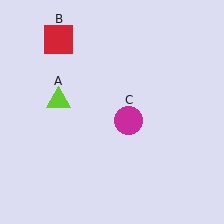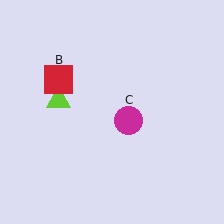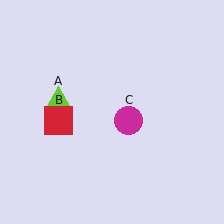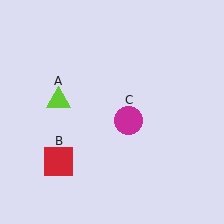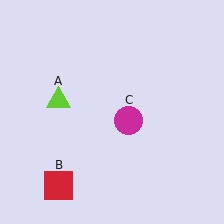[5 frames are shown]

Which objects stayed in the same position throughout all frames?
Lime triangle (object A) and magenta circle (object C) remained stationary.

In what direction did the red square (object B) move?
The red square (object B) moved down.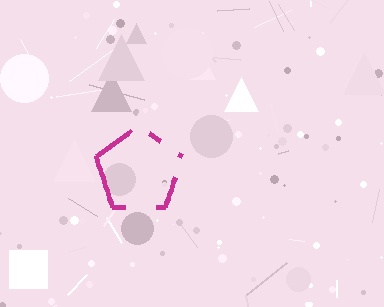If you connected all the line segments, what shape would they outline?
They would outline a pentagon.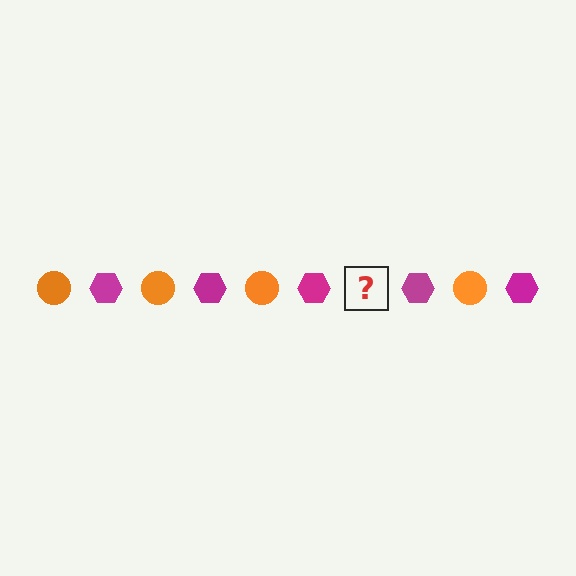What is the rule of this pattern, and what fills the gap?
The rule is that the pattern alternates between orange circle and magenta hexagon. The gap should be filled with an orange circle.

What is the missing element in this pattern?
The missing element is an orange circle.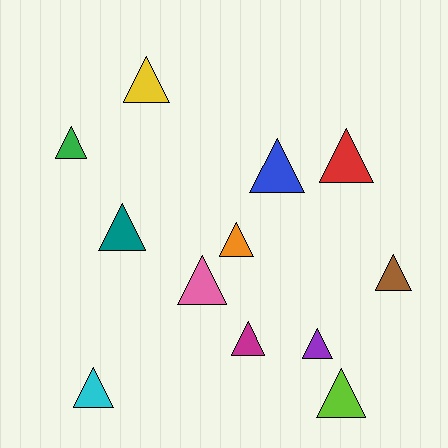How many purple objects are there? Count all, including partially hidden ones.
There is 1 purple object.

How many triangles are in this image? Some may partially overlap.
There are 12 triangles.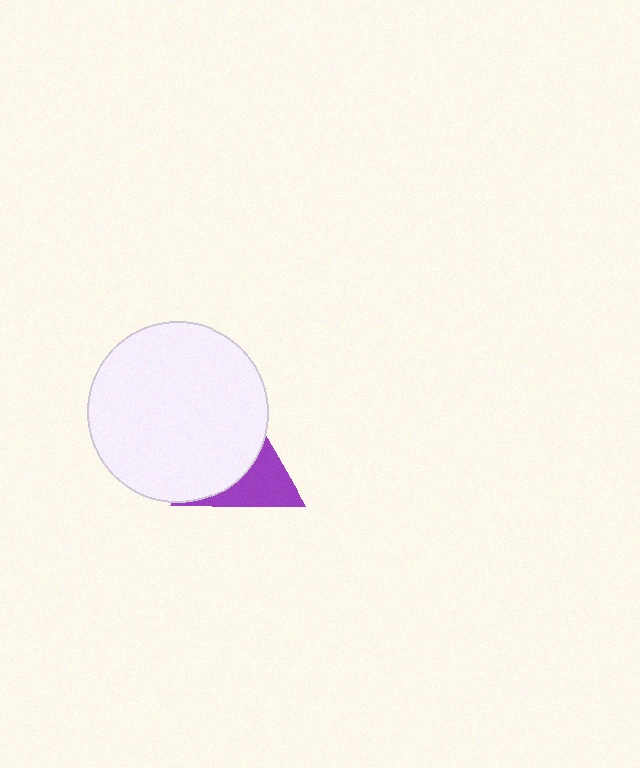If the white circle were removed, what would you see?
You would see the complete purple triangle.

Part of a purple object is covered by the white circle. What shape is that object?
It is a triangle.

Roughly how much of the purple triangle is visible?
A small part of it is visible (roughly 42%).